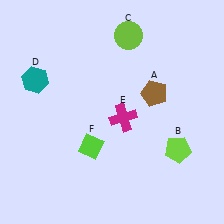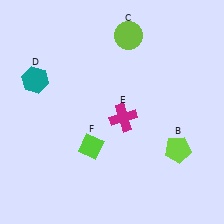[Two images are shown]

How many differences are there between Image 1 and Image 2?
There is 1 difference between the two images.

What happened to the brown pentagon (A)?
The brown pentagon (A) was removed in Image 2. It was in the top-right area of Image 1.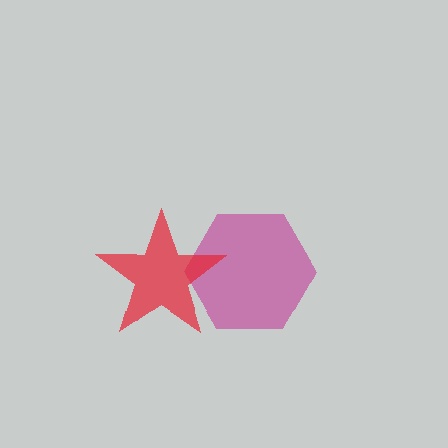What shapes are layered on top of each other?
The layered shapes are: a magenta hexagon, a red star.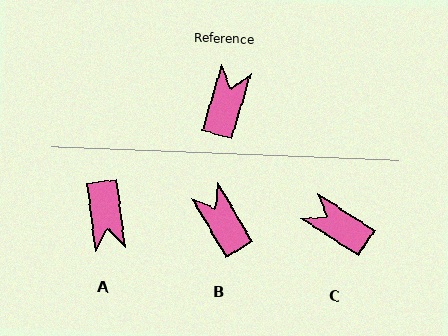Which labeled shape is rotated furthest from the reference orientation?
A, about 156 degrees away.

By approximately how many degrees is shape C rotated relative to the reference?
Approximately 74 degrees counter-clockwise.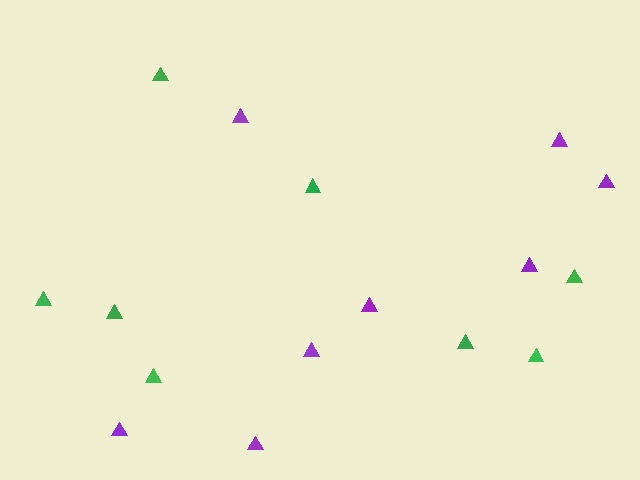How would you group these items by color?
There are 2 groups: one group of purple triangles (8) and one group of green triangles (8).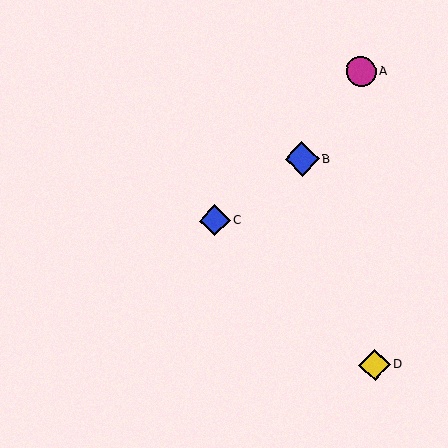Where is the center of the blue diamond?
The center of the blue diamond is at (215, 220).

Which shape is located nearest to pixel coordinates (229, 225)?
The blue diamond (labeled C) at (215, 220) is nearest to that location.